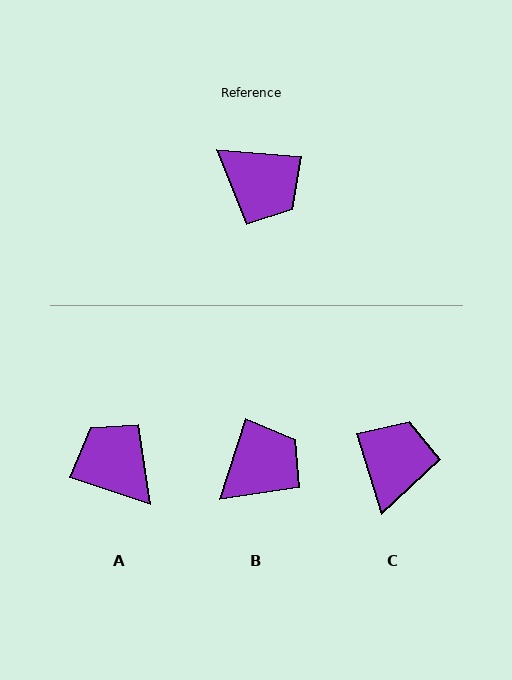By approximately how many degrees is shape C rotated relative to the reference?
Approximately 111 degrees counter-clockwise.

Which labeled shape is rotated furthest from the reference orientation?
A, about 166 degrees away.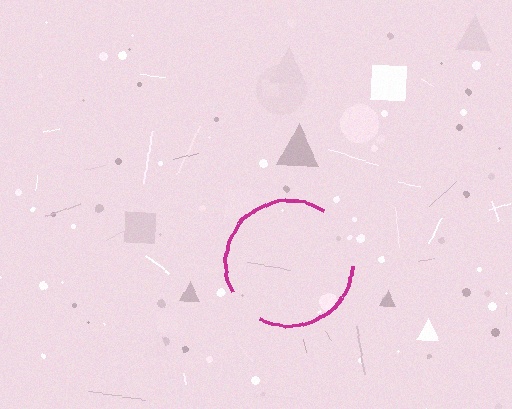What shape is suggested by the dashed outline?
The dashed outline suggests a circle.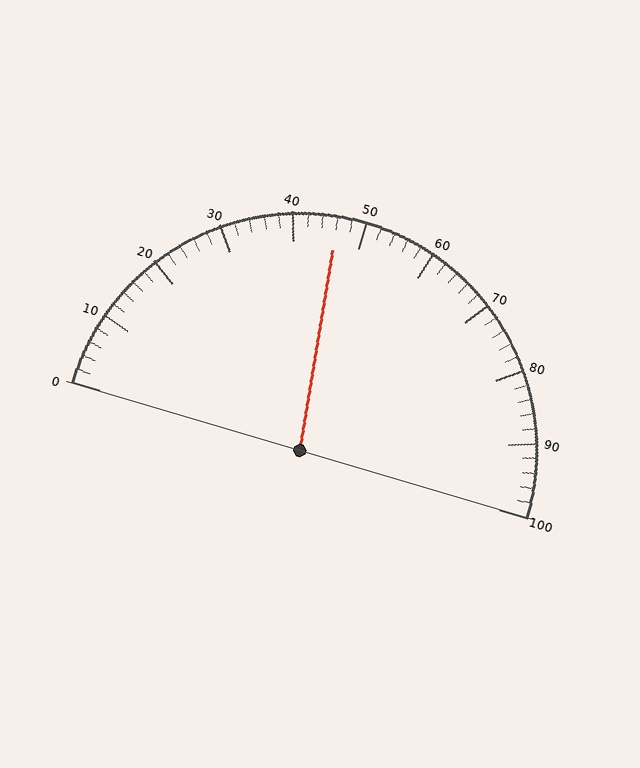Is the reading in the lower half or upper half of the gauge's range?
The reading is in the lower half of the range (0 to 100).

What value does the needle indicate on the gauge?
The needle indicates approximately 46.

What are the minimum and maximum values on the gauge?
The gauge ranges from 0 to 100.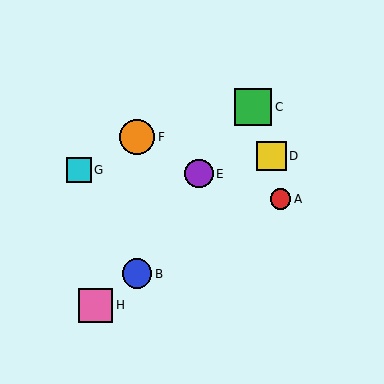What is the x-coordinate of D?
Object D is at x≈271.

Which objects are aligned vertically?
Objects B, F are aligned vertically.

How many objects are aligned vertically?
2 objects (B, F) are aligned vertically.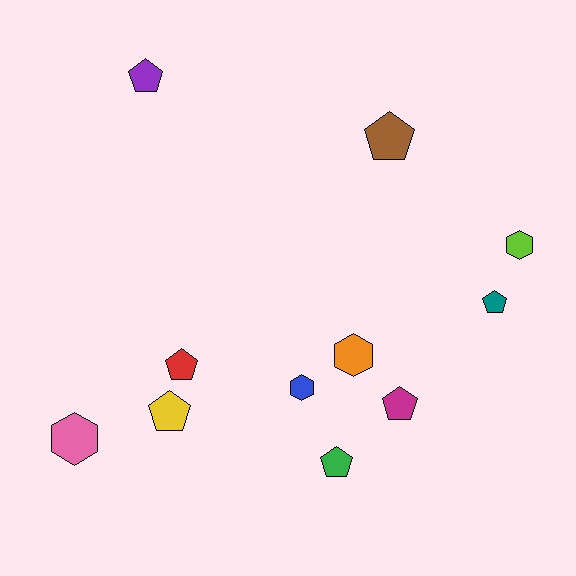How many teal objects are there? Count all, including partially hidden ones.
There is 1 teal object.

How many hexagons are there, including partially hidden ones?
There are 4 hexagons.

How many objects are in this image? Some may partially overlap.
There are 11 objects.